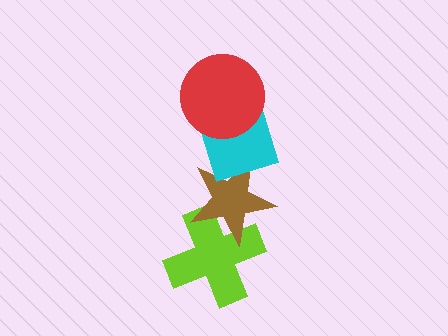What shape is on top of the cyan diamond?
The red circle is on top of the cyan diamond.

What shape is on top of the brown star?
The cyan diamond is on top of the brown star.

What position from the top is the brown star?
The brown star is 3rd from the top.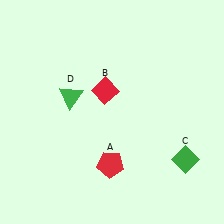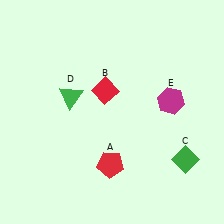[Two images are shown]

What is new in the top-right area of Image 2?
A magenta hexagon (E) was added in the top-right area of Image 2.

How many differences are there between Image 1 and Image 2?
There is 1 difference between the two images.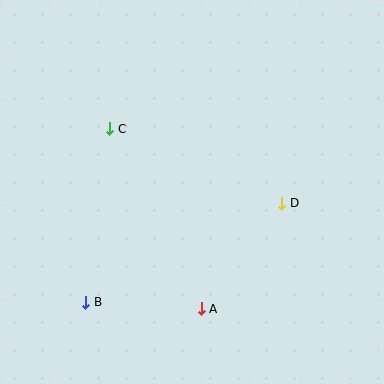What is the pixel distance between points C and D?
The distance between C and D is 188 pixels.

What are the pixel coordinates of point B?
Point B is at (86, 302).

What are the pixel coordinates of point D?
Point D is at (282, 203).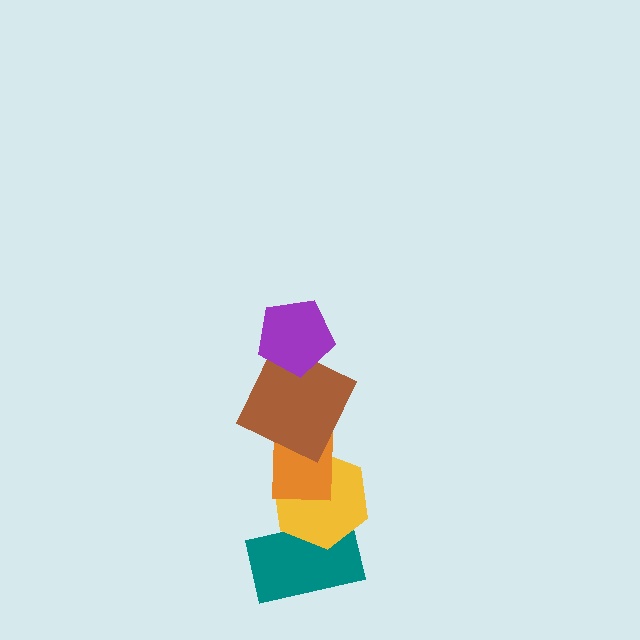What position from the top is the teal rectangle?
The teal rectangle is 5th from the top.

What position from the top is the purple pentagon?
The purple pentagon is 1st from the top.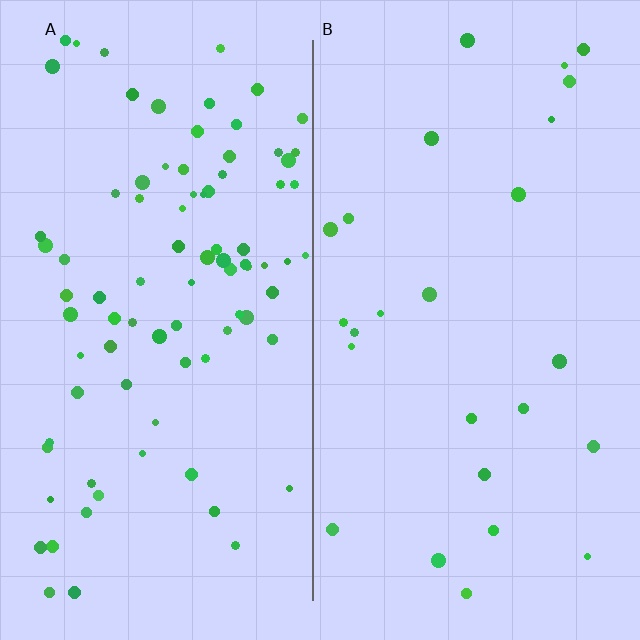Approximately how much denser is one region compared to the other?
Approximately 3.4× — region A over region B.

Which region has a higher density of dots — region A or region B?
A (the left).